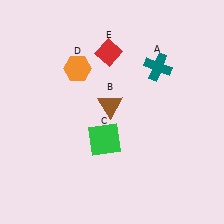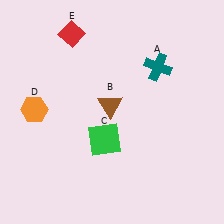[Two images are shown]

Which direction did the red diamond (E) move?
The red diamond (E) moved left.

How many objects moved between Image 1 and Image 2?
2 objects moved between the two images.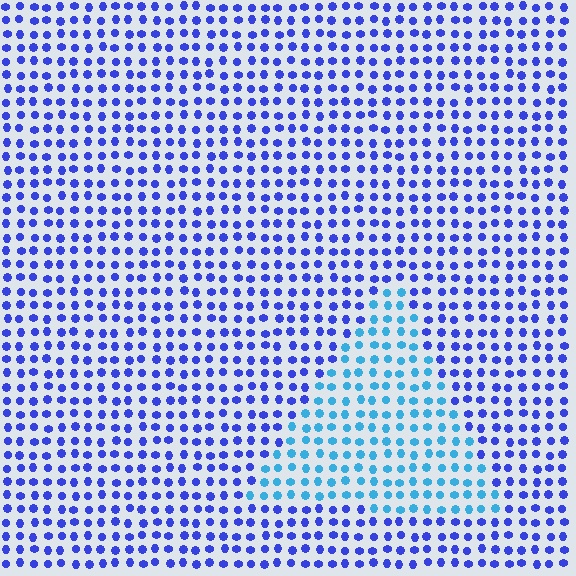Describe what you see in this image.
The image is filled with small blue elements in a uniform arrangement. A triangle-shaped region is visible where the elements are tinted to a slightly different hue, forming a subtle color boundary.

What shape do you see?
I see a triangle.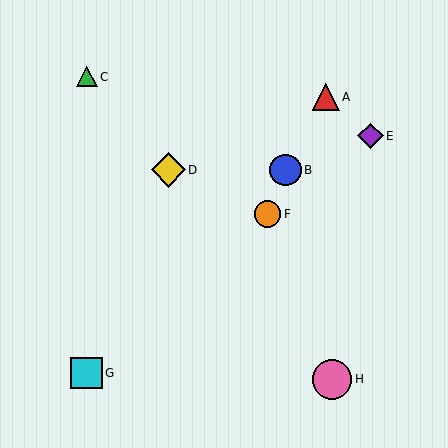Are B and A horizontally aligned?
No, B is at y≈170 and A is at y≈97.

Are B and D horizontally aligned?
Yes, both are at y≈170.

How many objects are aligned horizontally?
2 objects (B, D) are aligned horizontally.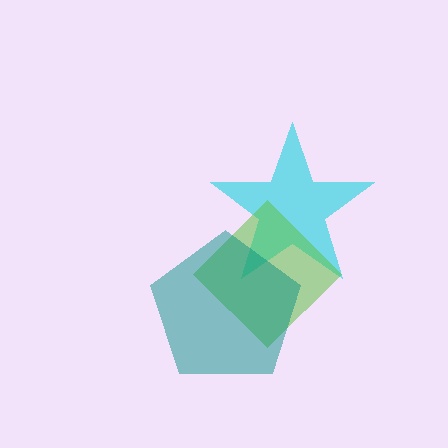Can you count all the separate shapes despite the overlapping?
Yes, there are 3 separate shapes.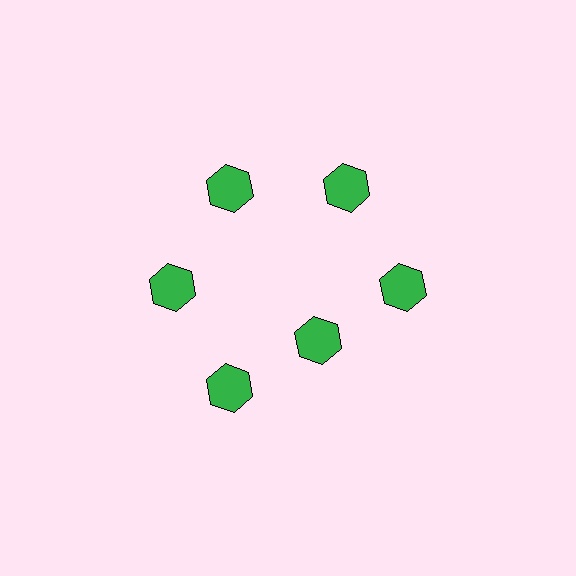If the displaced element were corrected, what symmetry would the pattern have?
It would have 6-fold rotational symmetry — the pattern would map onto itself every 60 degrees.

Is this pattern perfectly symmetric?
No. The 6 green hexagons are arranged in a ring, but one element near the 5 o'clock position is pulled inward toward the center, breaking the 6-fold rotational symmetry.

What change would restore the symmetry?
The symmetry would be restored by moving it outward, back onto the ring so that all 6 hexagons sit at equal angles and equal distance from the center.